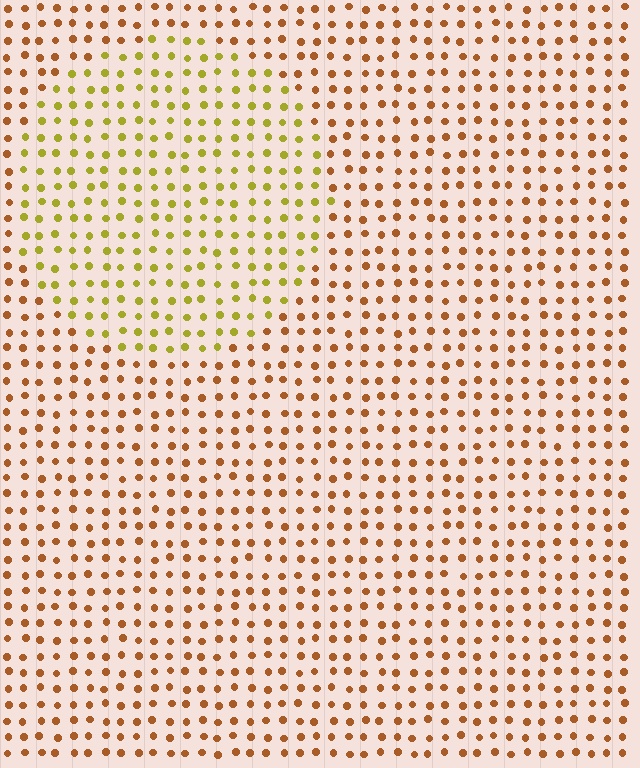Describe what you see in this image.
The image is filled with small brown elements in a uniform arrangement. A circle-shaped region is visible where the elements are tinted to a slightly different hue, forming a subtle color boundary.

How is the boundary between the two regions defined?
The boundary is defined purely by a slight shift in hue (about 38 degrees). Spacing, size, and orientation are identical on both sides.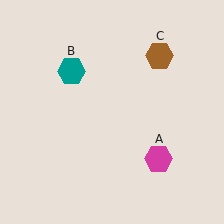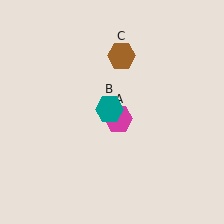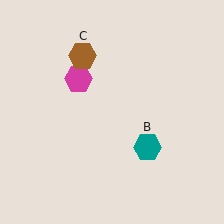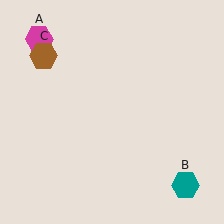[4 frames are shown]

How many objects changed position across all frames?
3 objects changed position: magenta hexagon (object A), teal hexagon (object B), brown hexagon (object C).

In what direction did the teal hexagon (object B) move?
The teal hexagon (object B) moved down and to the right.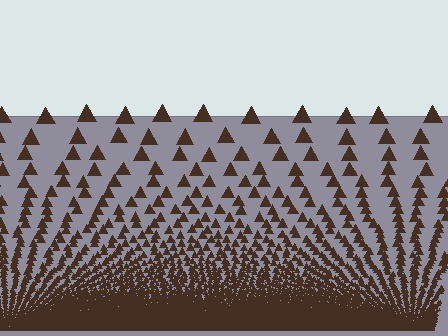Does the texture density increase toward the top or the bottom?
Density increases toward the bottom.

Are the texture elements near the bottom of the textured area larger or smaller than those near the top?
Smaller. The gradient is inverted — elements near the bottom are smaller and denser.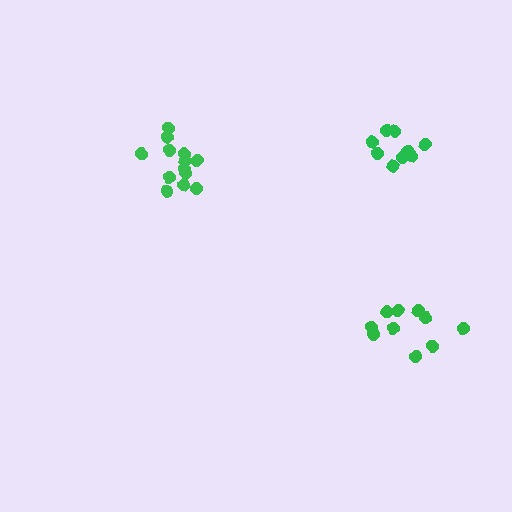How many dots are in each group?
Group 1: 10 dots, Group 2: 13 dots, Group 3: 10 dots (33 total).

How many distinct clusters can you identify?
There are 3 distinct clusters.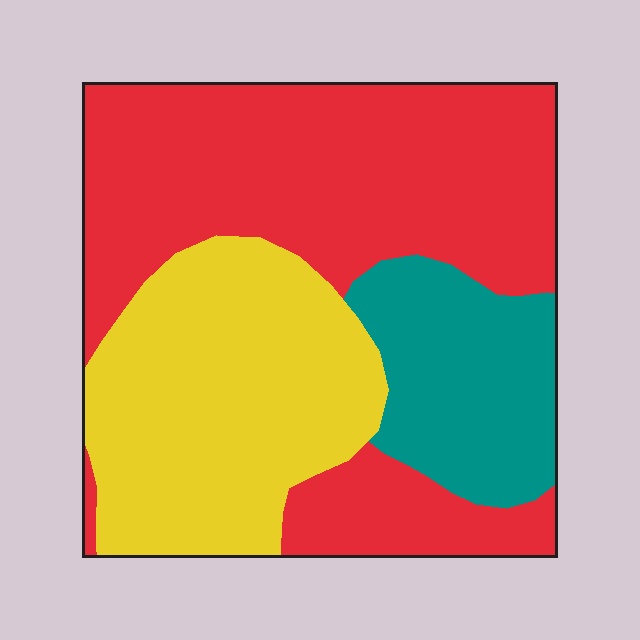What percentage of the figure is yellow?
Yellow covers 32% of the figure.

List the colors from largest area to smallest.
From largest to smallest: red, yellow, teal.